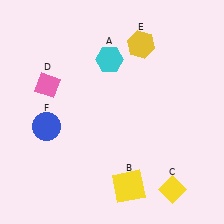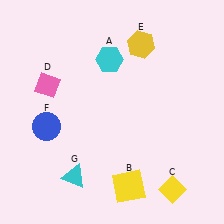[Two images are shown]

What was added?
A cyan triangle (G) was added in Image 2.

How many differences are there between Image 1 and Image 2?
There is 1 difference between the two images.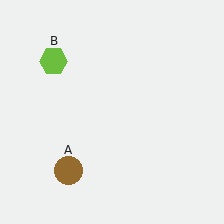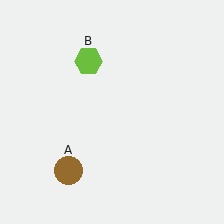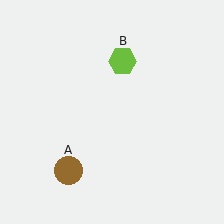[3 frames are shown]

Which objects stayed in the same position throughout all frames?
Brown circle (object A) remained stationary.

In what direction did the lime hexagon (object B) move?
The lime hexagon (object B) moved right.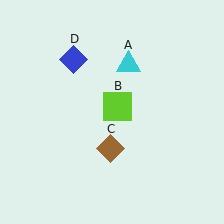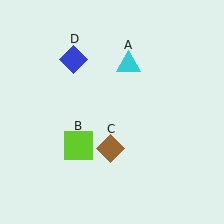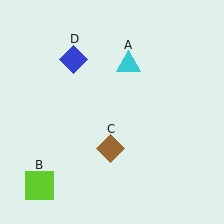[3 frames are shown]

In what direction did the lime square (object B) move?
The lime square (object B) moved down and to the left.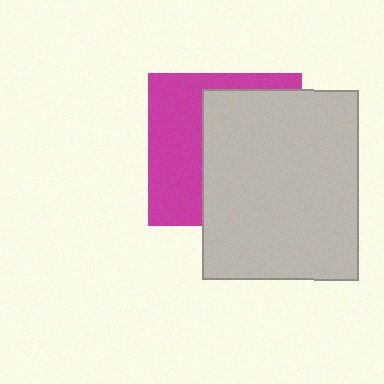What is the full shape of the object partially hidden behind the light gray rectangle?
The partially hidden object is a magenta square.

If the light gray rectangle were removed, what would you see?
You would see the complete magenta square.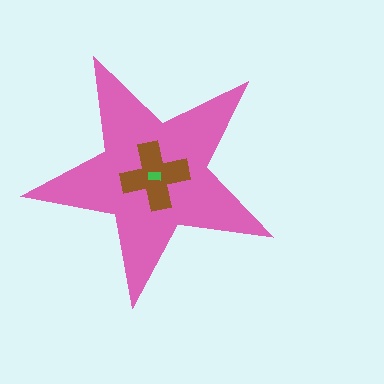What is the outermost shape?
The pink star.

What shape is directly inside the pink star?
The brown cross.